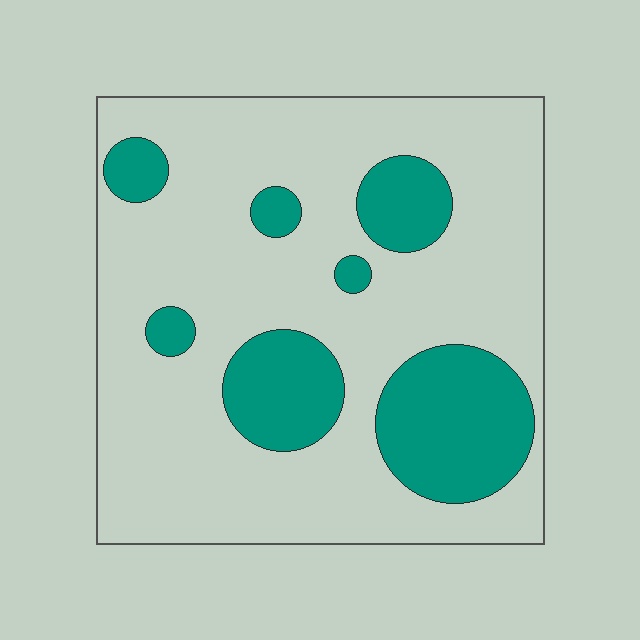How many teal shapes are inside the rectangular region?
7.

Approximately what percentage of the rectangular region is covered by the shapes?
Approximately 25%.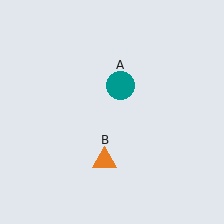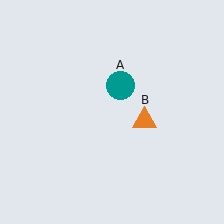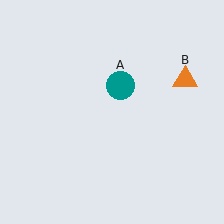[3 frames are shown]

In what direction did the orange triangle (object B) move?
The orange triangle (object B) moved up and to the right.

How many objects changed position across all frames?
1 object changed position: orange triangle (object B).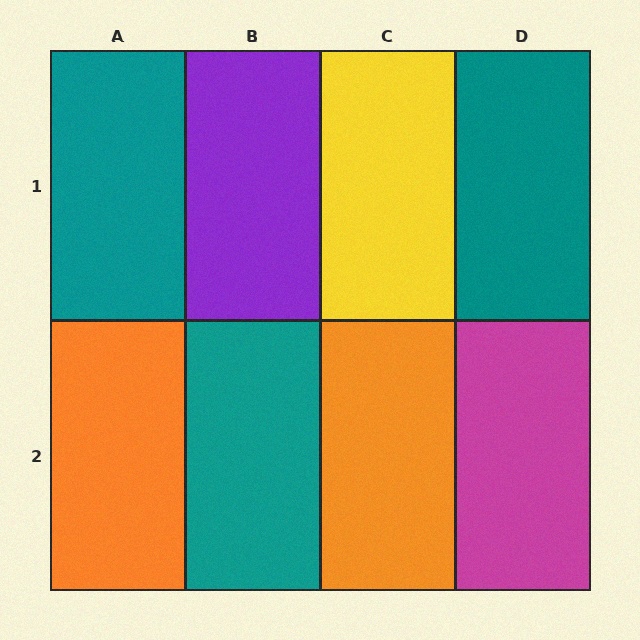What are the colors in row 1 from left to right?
Teal, purple, yellow, teal.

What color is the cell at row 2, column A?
Orange.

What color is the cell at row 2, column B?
Teal.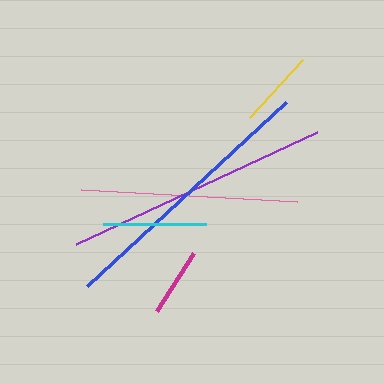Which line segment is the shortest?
The magenta line is the shortest at approximately 69 pixels.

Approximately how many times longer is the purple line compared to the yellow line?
The purple line is approximately 3.4 times the length of the yellow line.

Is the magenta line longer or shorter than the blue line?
The blue line is longer than the magenta line.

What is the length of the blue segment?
The blue segment is approximately 271 pixels long.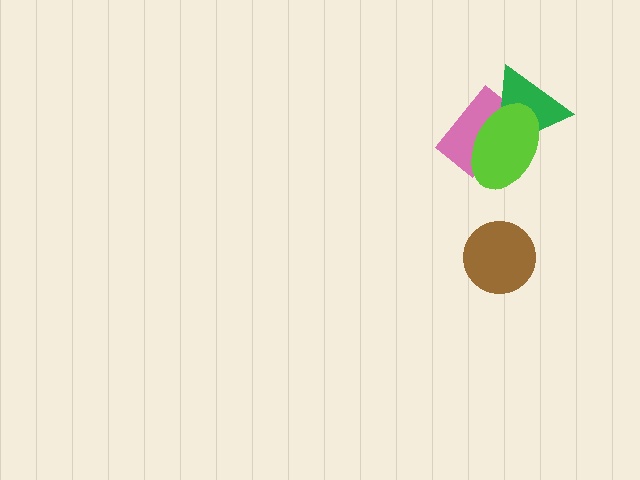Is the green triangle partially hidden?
Yes, it is partially covered by another shape.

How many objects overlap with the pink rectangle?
2 objects overlap with the pink rectangle.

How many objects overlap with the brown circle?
0 objects overlap with the brown circle.